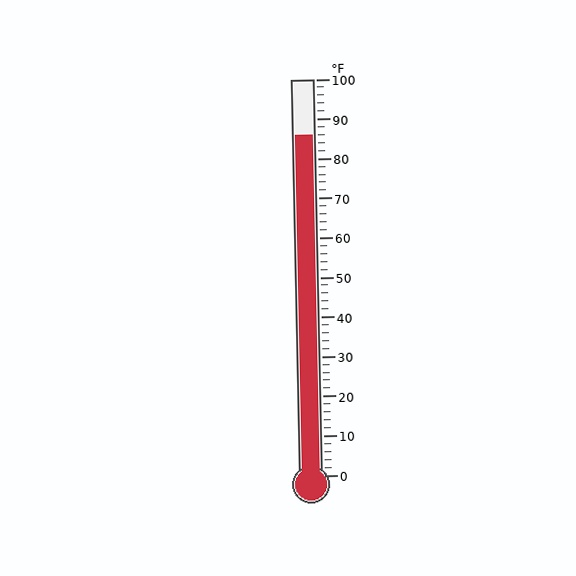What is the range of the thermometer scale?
The thermometer scale ranges from 0°F to 100°F.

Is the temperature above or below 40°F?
The temperature is above 40°F.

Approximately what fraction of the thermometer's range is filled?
The thermometer is filled to approximately 85% of its range.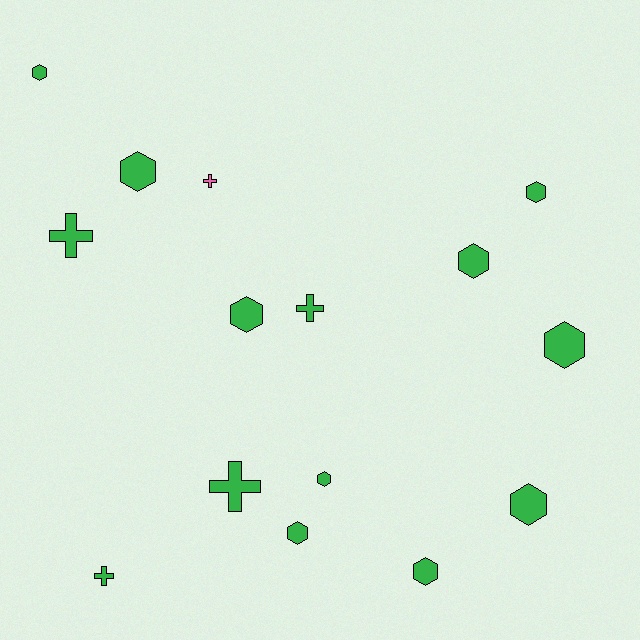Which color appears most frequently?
Green, with 14 objects.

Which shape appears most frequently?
Hexagon, with 10 objects.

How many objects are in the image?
There are 15 objects.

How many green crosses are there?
There are 4 green crosses.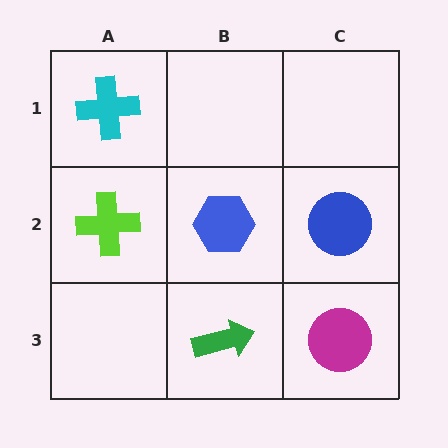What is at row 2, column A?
A lime cross.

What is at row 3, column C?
A magenta circle.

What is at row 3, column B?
A green arrow.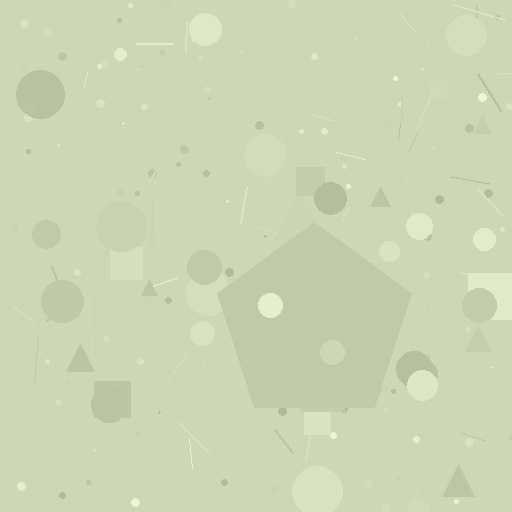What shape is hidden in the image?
A pentagon is hidden in the image.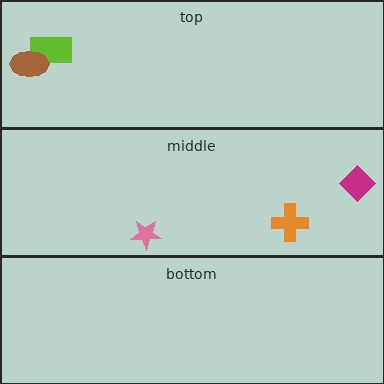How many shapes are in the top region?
2.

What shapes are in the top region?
The lime rectangle, the brown ellipse.